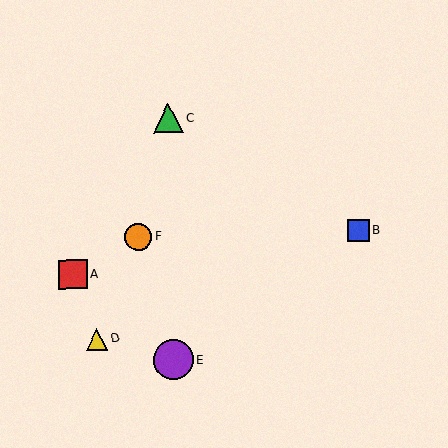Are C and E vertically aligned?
Yes, both are at x≈168.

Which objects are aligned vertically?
Objects C, E are aligned vertically.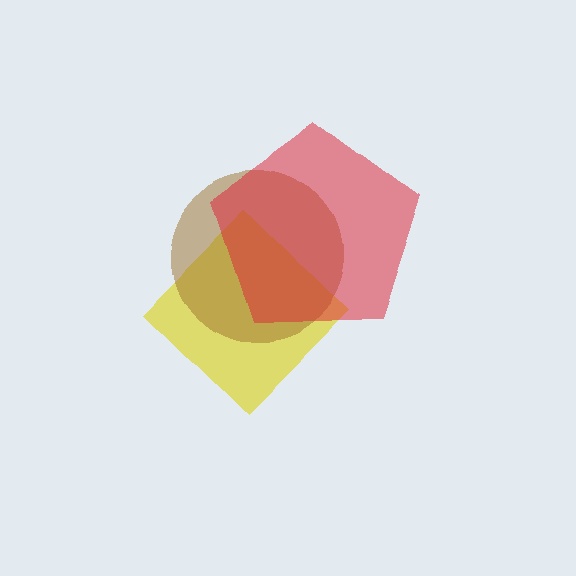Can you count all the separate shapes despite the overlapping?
Yes, there are 3 separate shapes.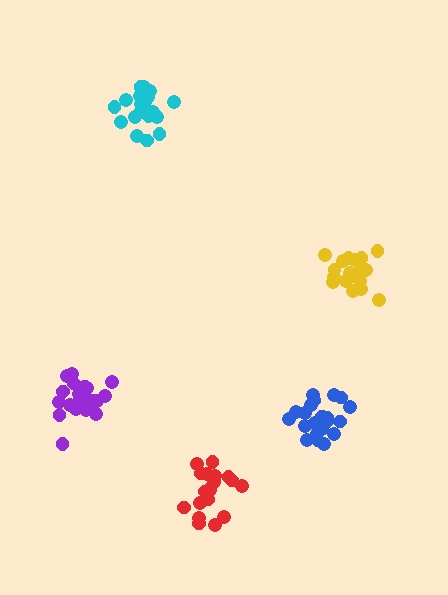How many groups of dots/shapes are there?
There are 5 groups.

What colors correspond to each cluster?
The clusters are colored: yellow, blue, cyan, purple, red.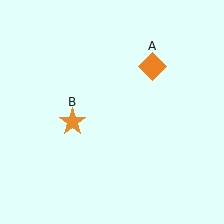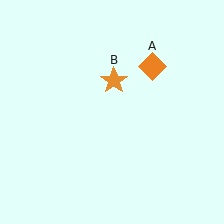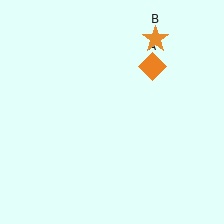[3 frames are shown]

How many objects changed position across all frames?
1 object changed position: orange star (object B).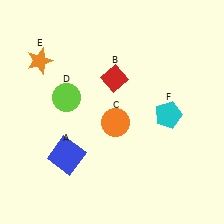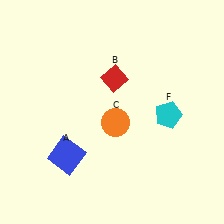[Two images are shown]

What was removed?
The lime circle (D), the orange star (E) were removed in Image 2.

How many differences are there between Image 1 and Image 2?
There are 2 differences between the two images.